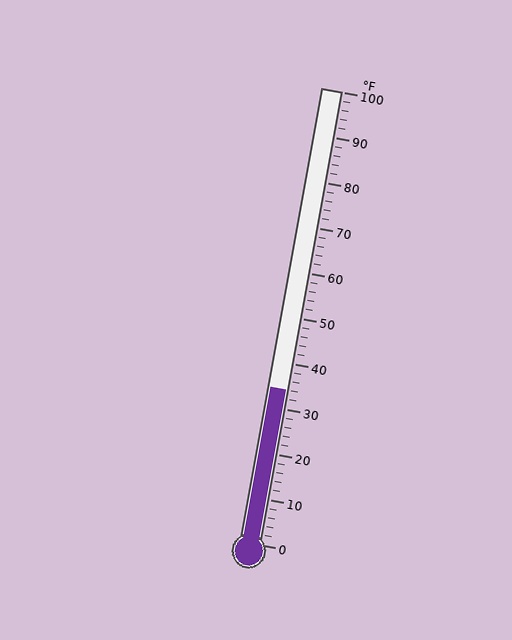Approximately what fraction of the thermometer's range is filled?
The thermometer is filled to approximately 35% of its range.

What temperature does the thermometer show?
The thermometer shows approximately 34°F.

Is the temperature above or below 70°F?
The temperature is below 70°F.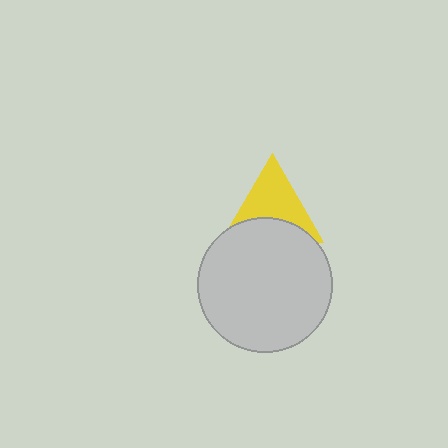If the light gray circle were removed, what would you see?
You would see the complete yellow triangle.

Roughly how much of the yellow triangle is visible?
About half of it is visible (roughly 60%).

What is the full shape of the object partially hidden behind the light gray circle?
The partially hidden object is a yellow triangle.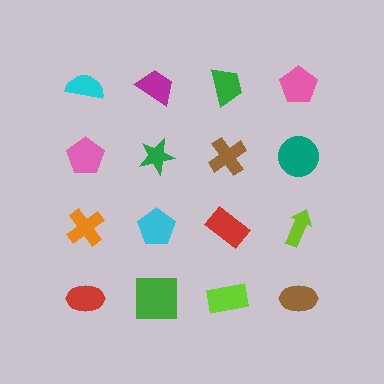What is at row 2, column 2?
A green star.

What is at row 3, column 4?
A lime arrow.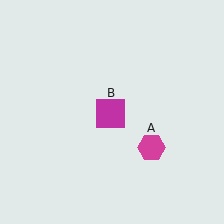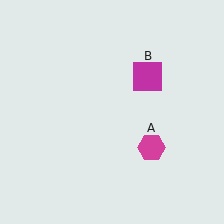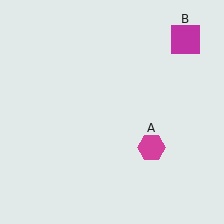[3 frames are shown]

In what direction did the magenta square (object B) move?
The magenta square (object B) moved up and to the right.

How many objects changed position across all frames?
1 object changed position: magenta square (object B).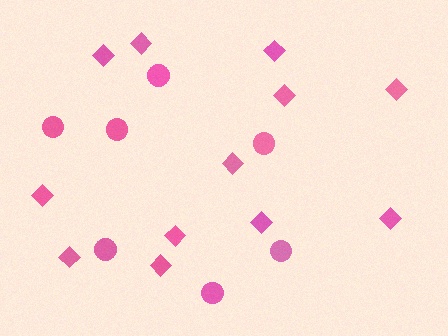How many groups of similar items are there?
There are 2 groups: one group of diamonds (12) and one group of circles (7).